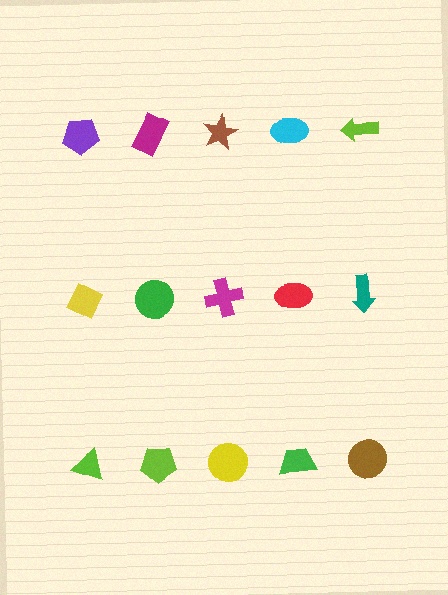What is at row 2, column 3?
A magenta cross.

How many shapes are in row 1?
5 shapes.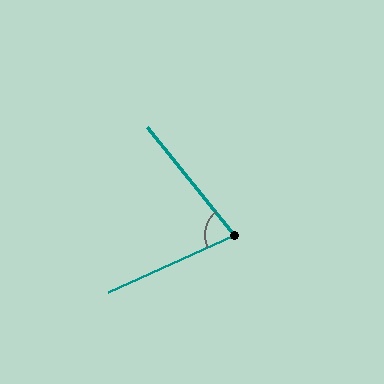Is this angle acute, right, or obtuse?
It is acute.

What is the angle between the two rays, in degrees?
Approximately 75 degrees.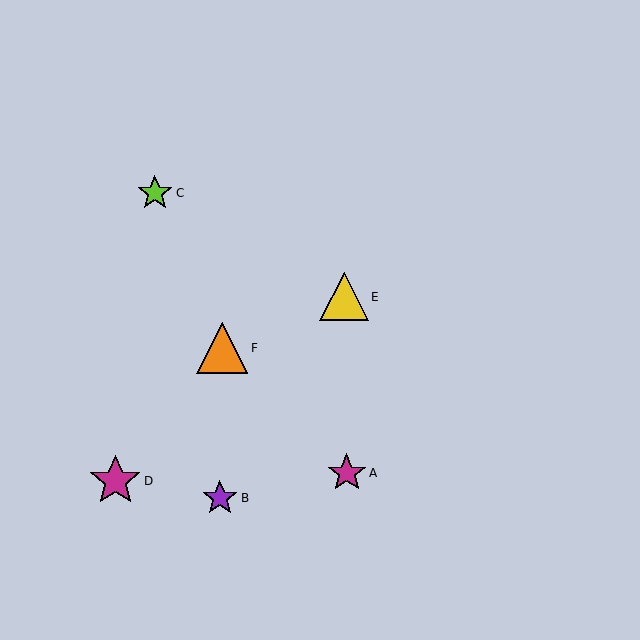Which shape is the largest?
The magenta star (labeled D) is the largest.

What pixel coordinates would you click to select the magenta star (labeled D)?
Click at (115, 481) to select the magenta star D.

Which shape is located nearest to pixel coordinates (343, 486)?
The magenta star (labeled A) at (347, 473) is nearest to that location.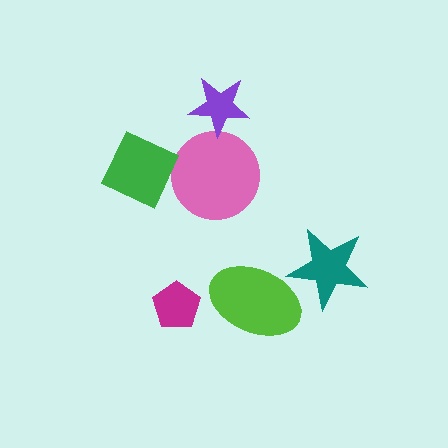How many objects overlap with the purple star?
0 objects overlap with the purple star.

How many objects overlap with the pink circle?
0 objects overlap with the pink circle.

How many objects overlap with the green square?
0 objects overlap with the green square.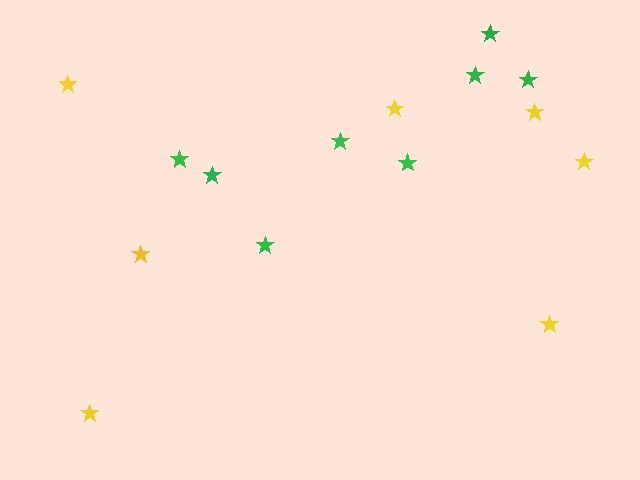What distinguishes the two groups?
There are 2 groups: one group of green stars (8) and one group of yellow stars (7).